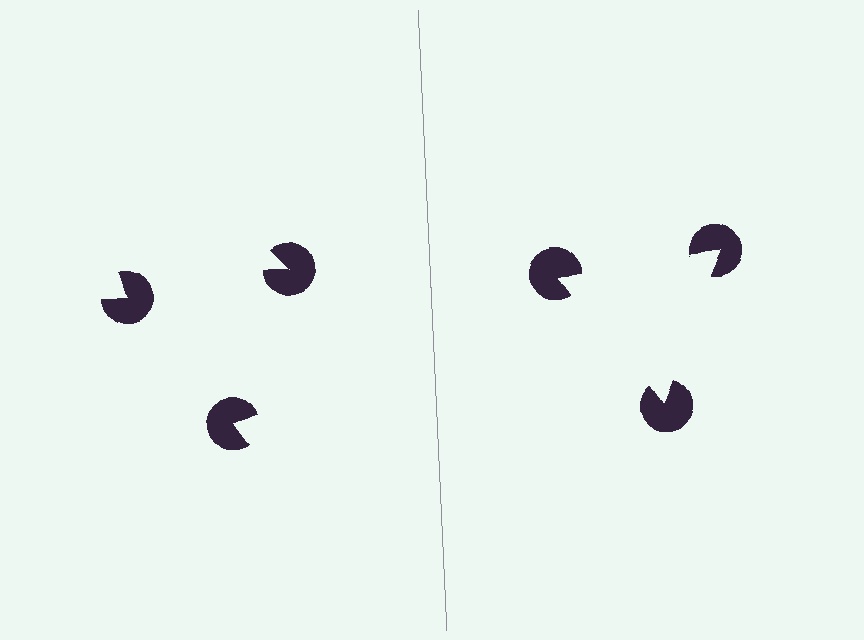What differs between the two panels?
The pac-man discs are positioned identically on both sides; only the wedge orientations differ. On the right they align to a triangle; on the left they are misaligned.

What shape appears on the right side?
An illusory triangle.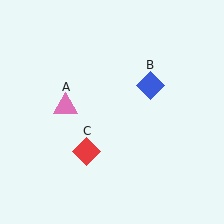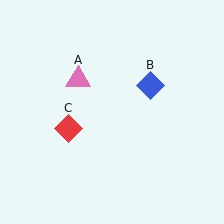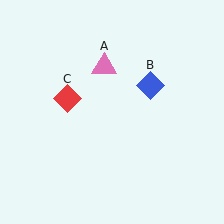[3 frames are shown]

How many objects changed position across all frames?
2 objects changed position: pink triangle (object A), red diamond (object C).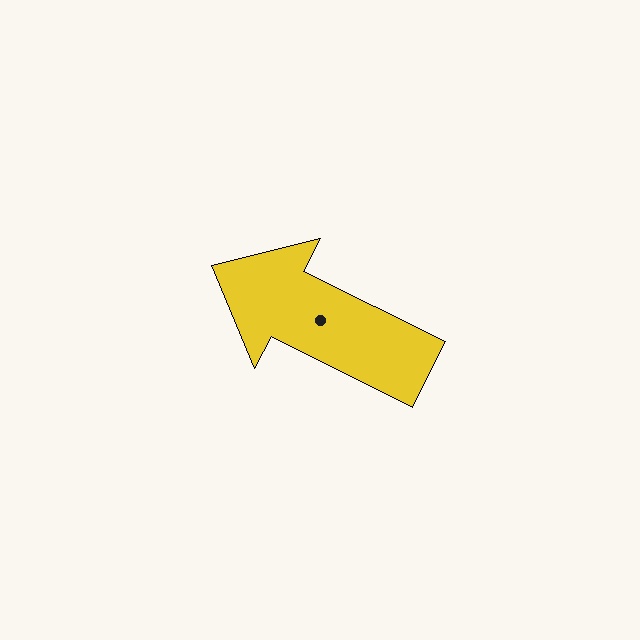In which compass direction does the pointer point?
Northwest.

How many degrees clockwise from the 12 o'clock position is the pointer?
Approximately 297 degrees.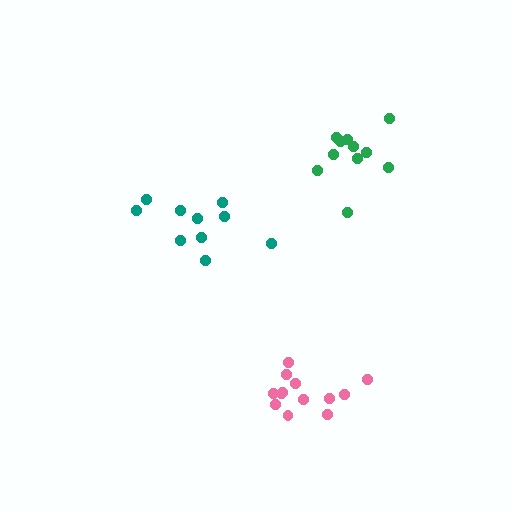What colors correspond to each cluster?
The clusters are colored: green, pink, teal.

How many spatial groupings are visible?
There are 3 spatial groupings.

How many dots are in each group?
Group 1: 11 dots, Group 2: 13 dots, Group 3: 10 dots (34 total).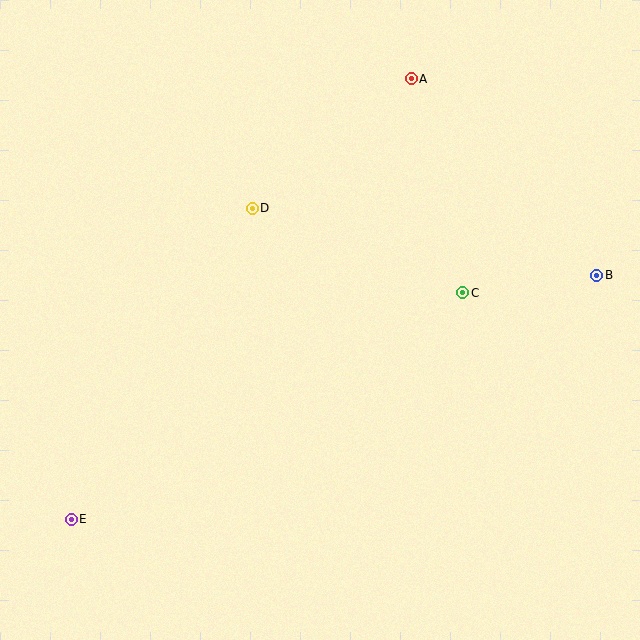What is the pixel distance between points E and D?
The distance between E and D is 360 pixels.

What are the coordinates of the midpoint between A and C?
The midpoint between A and C is at (437, 186).